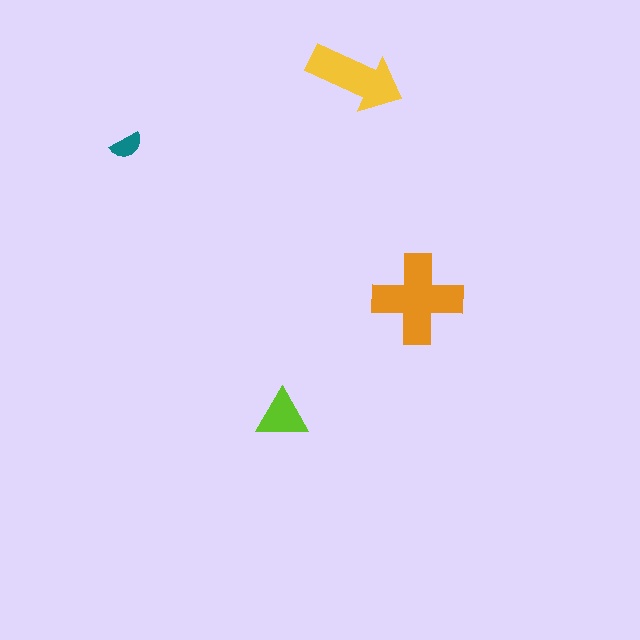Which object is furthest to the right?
The orange cross is rightmost.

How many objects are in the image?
There are 4 objects in the image.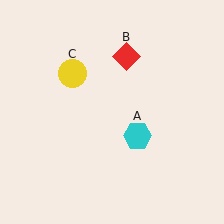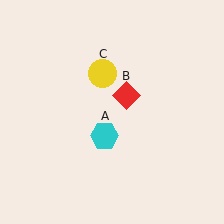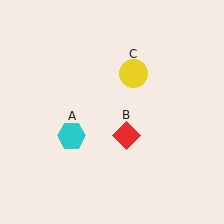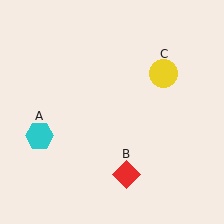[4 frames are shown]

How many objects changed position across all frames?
3 objects changed position: cyan hexagon (object A), red diamond (object B), yellow circle (object C).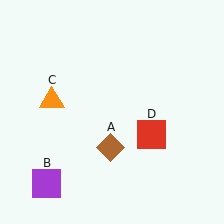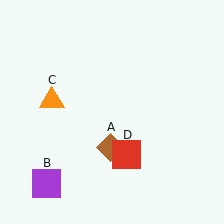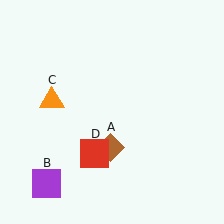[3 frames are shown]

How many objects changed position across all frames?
1 object changed position: red square (object D).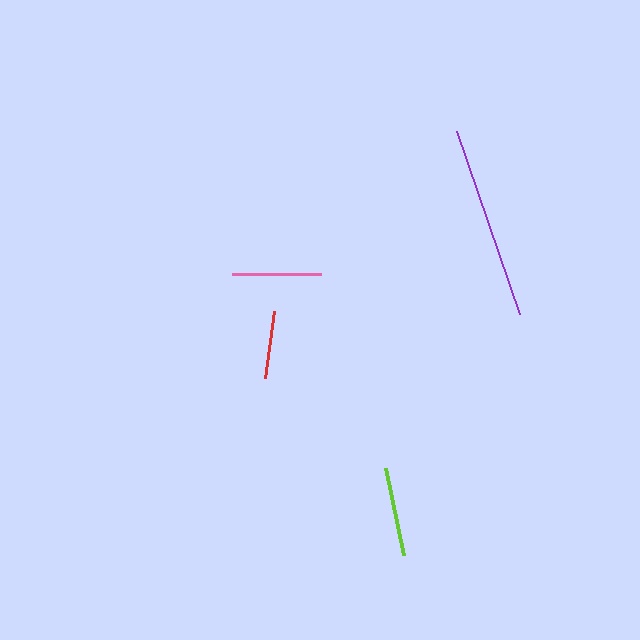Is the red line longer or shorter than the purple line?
The purple line is longer than the red line.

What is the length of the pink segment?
The pink segment is approximately 89 pixels long.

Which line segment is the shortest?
The red line is the shortest at approximately 67 pixels.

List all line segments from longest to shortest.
From longest to shortest: purple, pink, lime, red.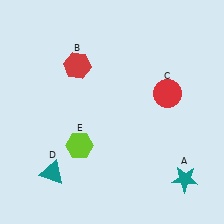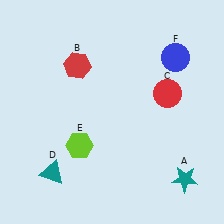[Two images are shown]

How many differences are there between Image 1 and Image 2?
There is 1 difference between the two images.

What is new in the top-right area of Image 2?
A blue circle (F) was added in the top-right area of Image 2.